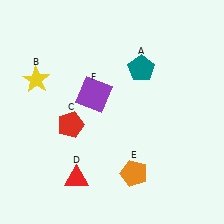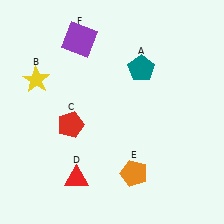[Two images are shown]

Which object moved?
The purple square (F) moved up.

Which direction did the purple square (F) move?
The purple square (F) moved up.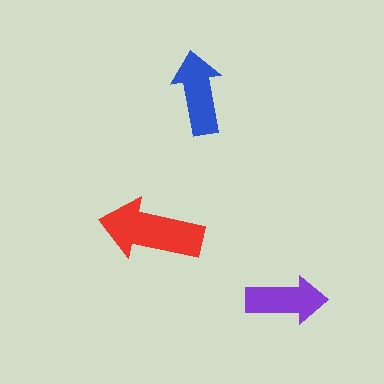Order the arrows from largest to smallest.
the red one, the blue one, the purple one.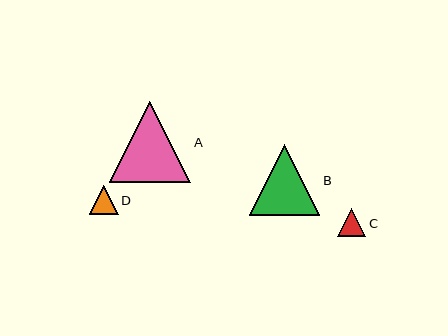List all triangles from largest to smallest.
From largest to smallest: A, B, D, C.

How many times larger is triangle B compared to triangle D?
Triangle B is approximately 2.5 times the size of triangle D.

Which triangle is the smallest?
Triangle C is the smallest with a size of approximately 28 pixels.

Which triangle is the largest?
Triangle A is the largest with a size of approximately 82 pixels.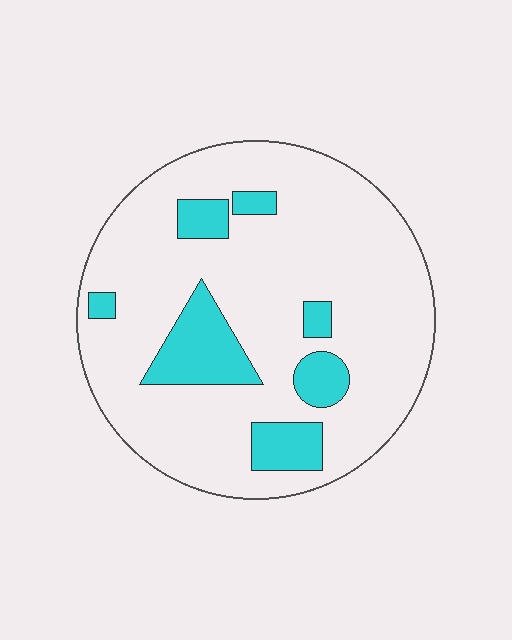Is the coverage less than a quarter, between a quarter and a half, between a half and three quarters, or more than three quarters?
Less than a quarter.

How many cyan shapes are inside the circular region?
7.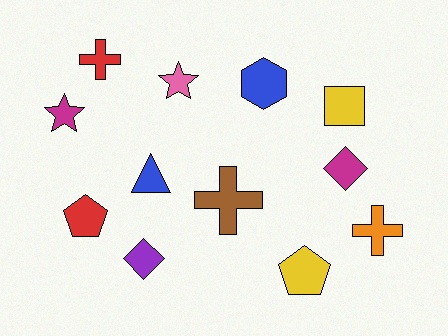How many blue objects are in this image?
There are 2 blue objects.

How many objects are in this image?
There are 12 objects.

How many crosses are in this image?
There are 3 crosses.